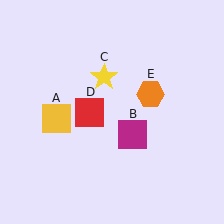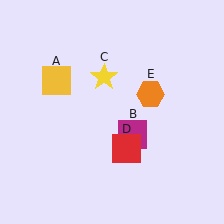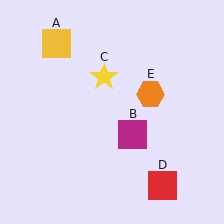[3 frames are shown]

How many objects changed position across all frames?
2 objects changed position: yellow square (object A), red square (object D).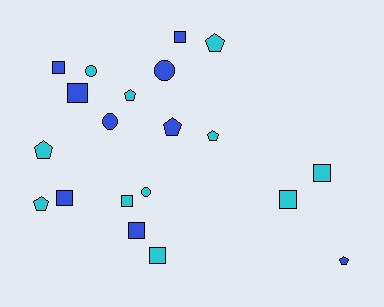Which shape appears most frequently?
Square, with 9 objects.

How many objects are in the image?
There are 20 objects.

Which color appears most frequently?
Cyan, with 11 objects.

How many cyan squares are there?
There are 4 cyan squares.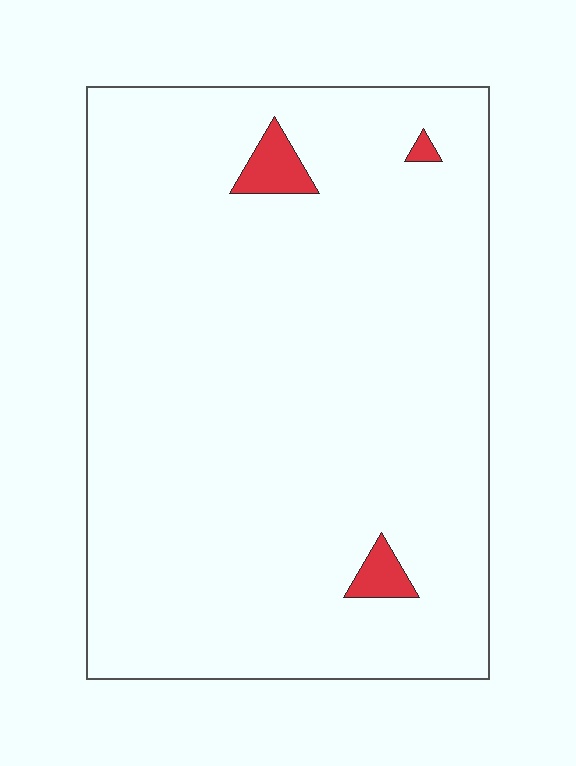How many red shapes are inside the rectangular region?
3.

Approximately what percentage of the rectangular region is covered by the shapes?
Approximately 5%.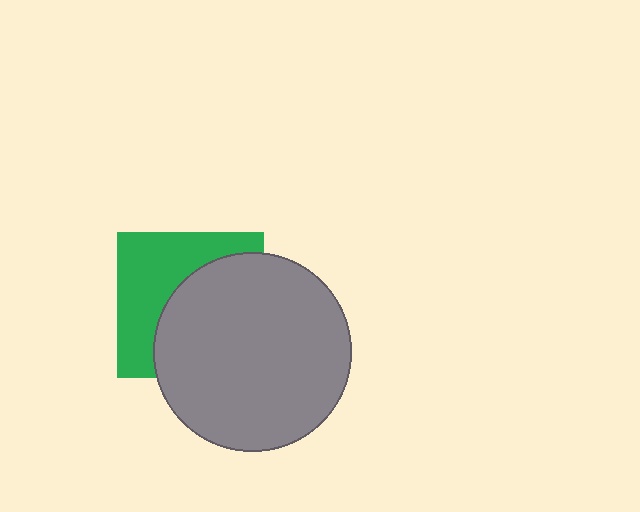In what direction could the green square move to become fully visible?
The green square could move toward the upper-left. That would shift it out from behind the gray circle entirely.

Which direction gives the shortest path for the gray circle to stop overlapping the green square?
Moving toward the lower-right gives the shortest separation.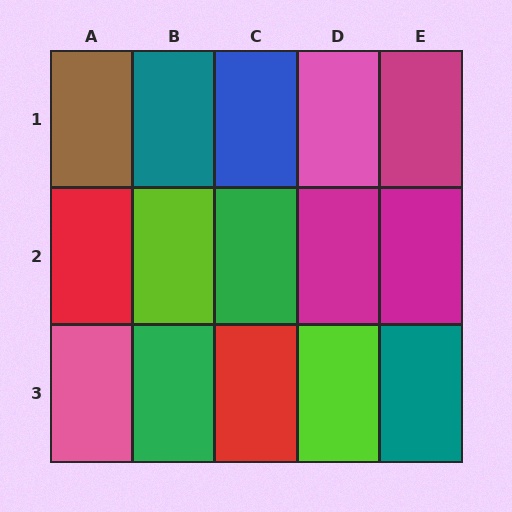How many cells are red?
2 cells are red.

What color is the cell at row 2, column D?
Magenta.